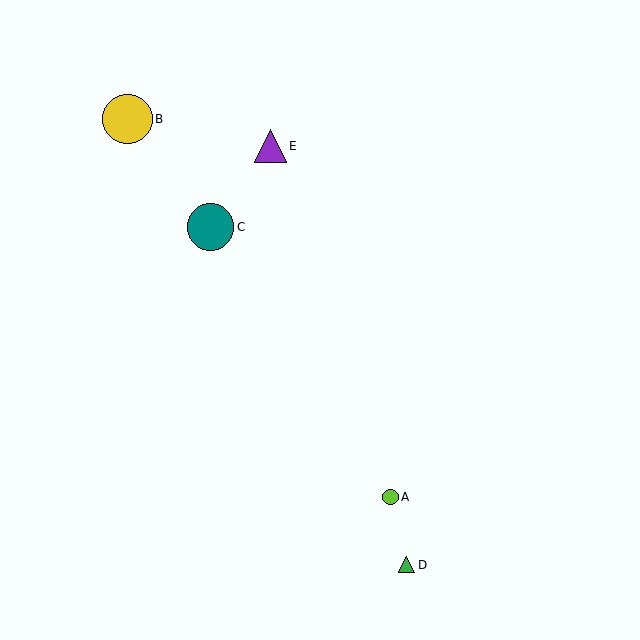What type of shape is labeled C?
Shape C is a teal circle.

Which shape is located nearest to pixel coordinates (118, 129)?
The yellow circle (labeled B) at (127, 119) is nearest to that location.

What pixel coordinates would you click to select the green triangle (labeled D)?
Click at (407, 565) to select the green triangle D.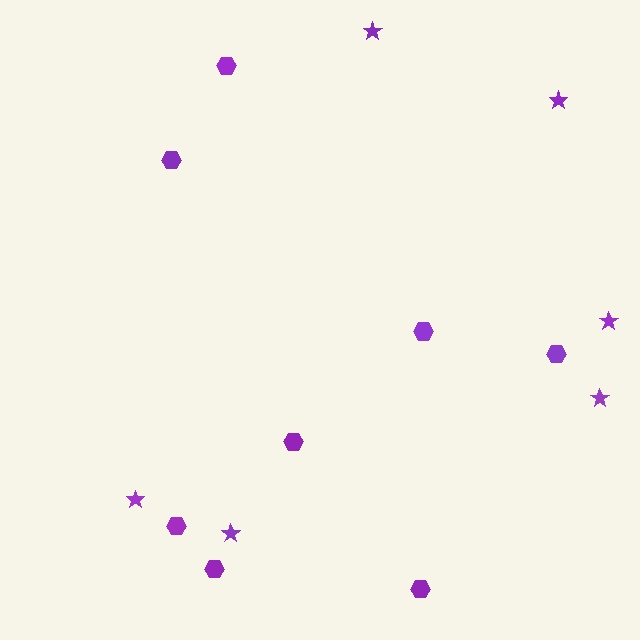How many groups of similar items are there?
There are 2 groups: one group of stars (6) and one group of hexagons (8).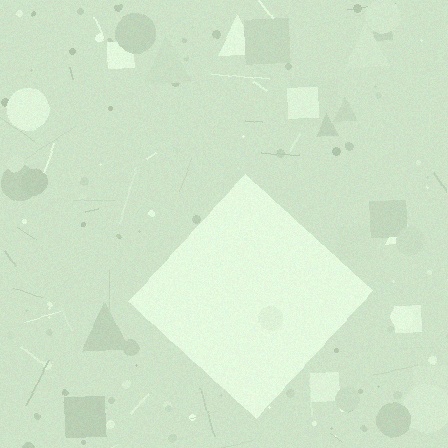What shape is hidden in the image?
A diamond is hidden in the image.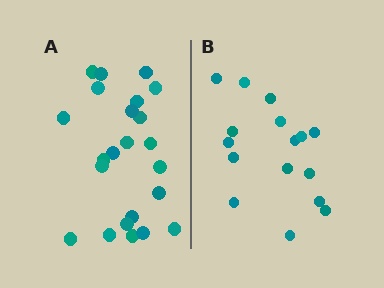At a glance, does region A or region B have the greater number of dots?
Region A (the left region) has more dots.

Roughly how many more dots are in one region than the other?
Region A has roughly 8 or so more dots than region B.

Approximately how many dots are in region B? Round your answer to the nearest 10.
About 20 dots. (The exact count is 16, which rounds to 20.)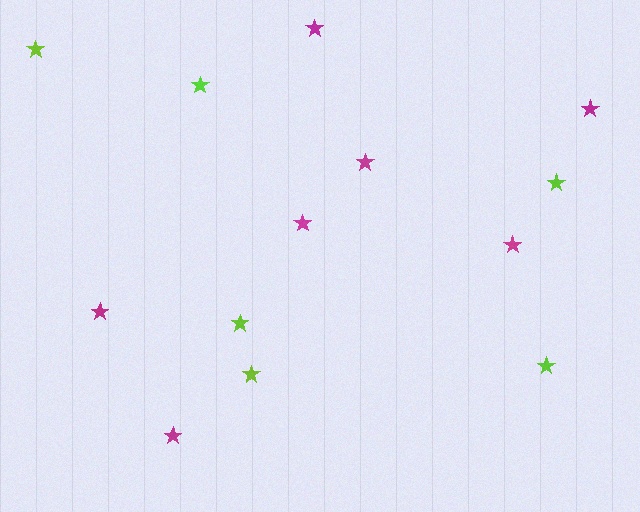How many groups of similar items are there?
There are 2 groups: one group of magenta stars (7) and one group of lime stars (6).